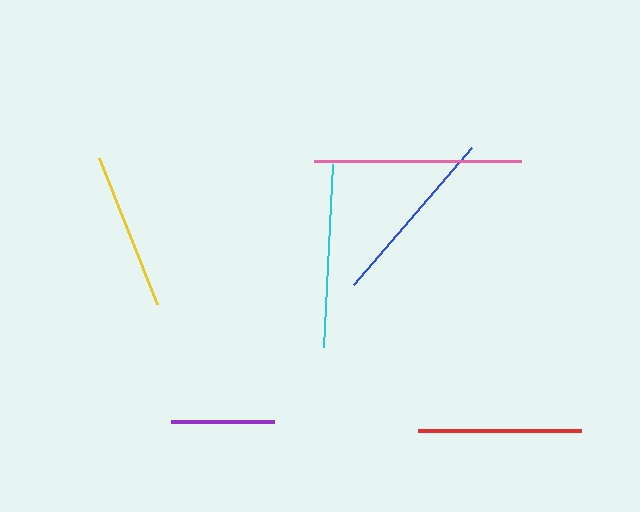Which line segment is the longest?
The pink line is the longest at approximately 208 pixels.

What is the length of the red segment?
The red segment is approximately 163 pixels long.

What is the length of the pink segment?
The pink segment is approximately 208 pixels long.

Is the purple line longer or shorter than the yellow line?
The yellow line is longer than the purple line.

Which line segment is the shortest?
The purple line is the shortest at approximately 102 pixels.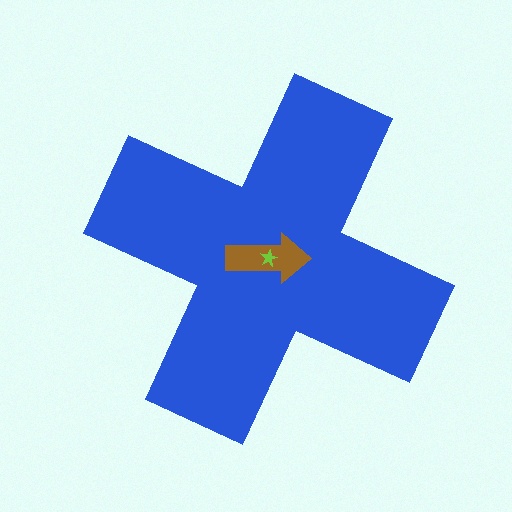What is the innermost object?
The lime star.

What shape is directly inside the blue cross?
The brown arrow.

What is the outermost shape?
The blue cross.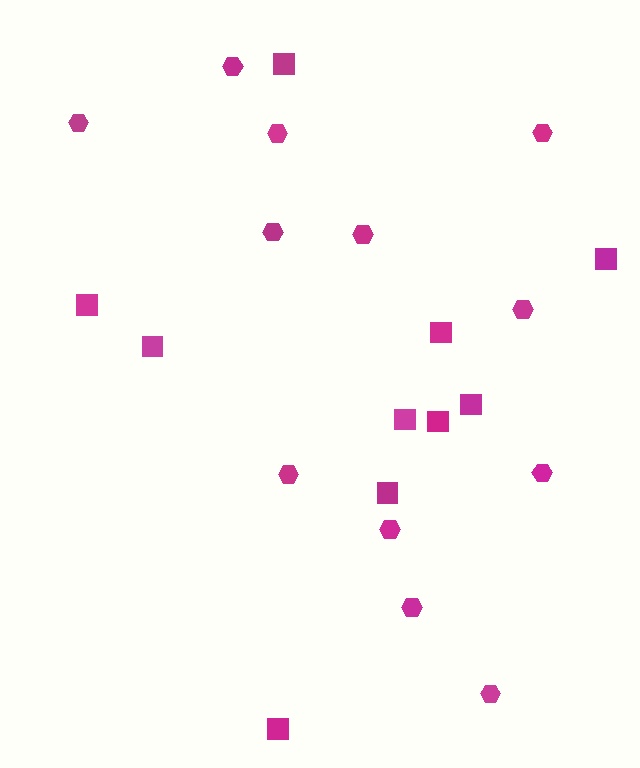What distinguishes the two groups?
There are 2 groups: one group of squares (10) and one group of hexagons (12).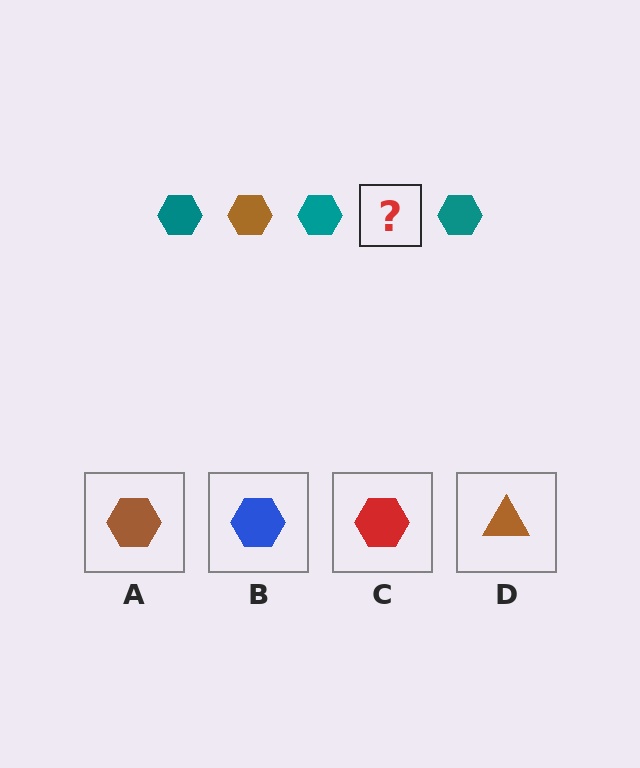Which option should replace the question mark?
Option A.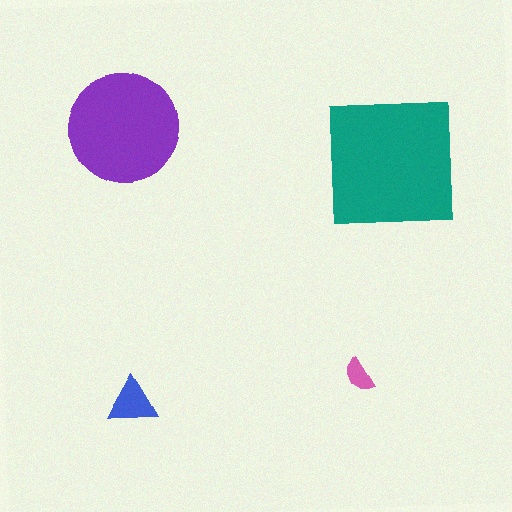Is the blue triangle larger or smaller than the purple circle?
Smaller.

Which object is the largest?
The teal square.